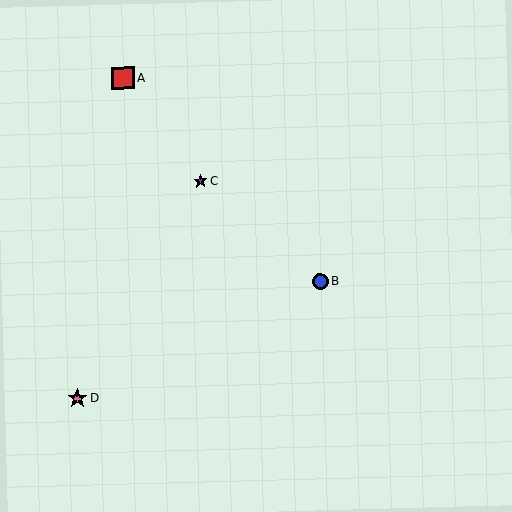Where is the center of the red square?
The center of the red square is at (123, 78).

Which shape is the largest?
The red square (labeled A) is the largest.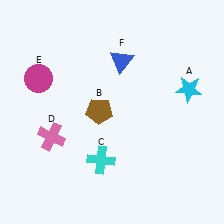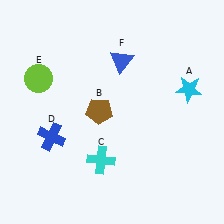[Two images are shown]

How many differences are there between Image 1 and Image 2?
There are 2 differences between the two images.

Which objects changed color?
D changed from pink to blue. E changed from magenta to lime.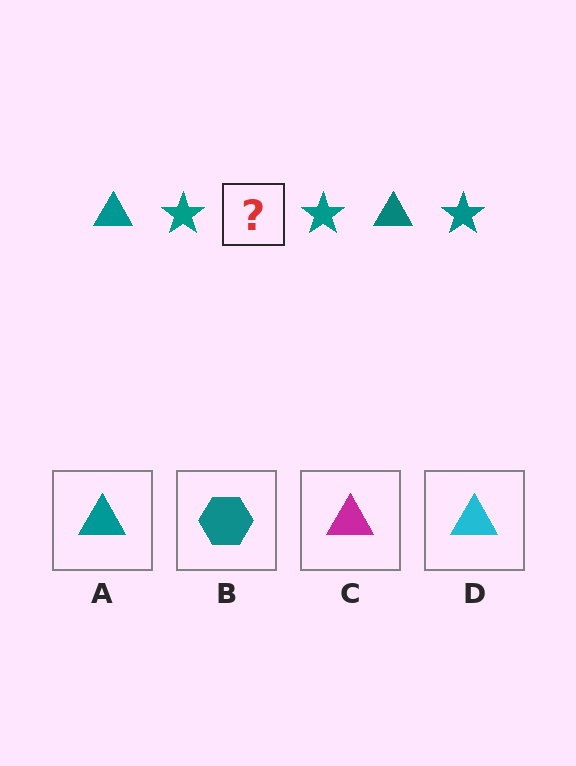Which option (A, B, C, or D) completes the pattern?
A.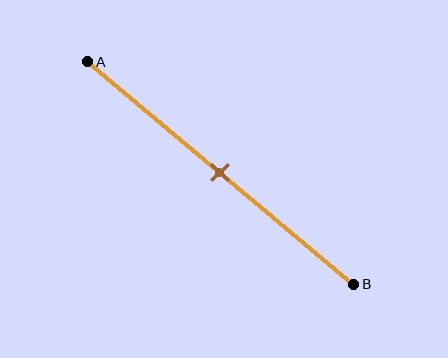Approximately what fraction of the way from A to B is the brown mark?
The brown mark is approximately 50% of the way from A to B.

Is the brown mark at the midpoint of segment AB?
Yes, the mark is approximately at the midpoint.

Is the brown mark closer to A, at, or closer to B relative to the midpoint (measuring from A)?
The brown mark is approximately at the midpoint of segment AB.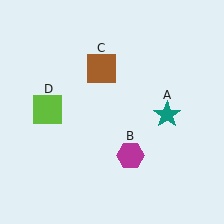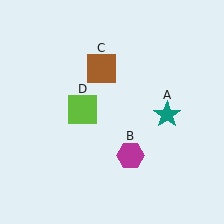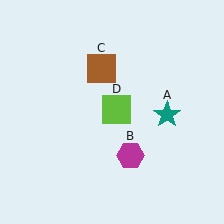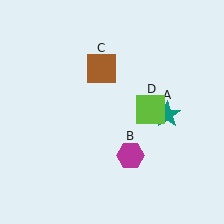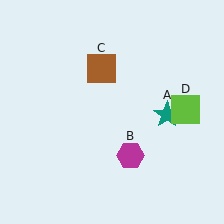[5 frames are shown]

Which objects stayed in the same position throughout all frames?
Teal star (object A) and magenta hexagon (object B) and brown square (object C) remained stationary.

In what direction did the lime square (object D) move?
The lime square (object D) moved right.